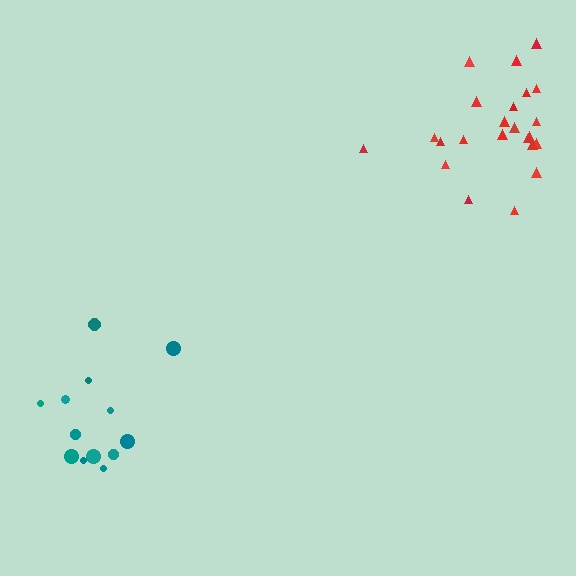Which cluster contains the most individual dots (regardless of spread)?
Red (23).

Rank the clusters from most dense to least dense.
red, teal.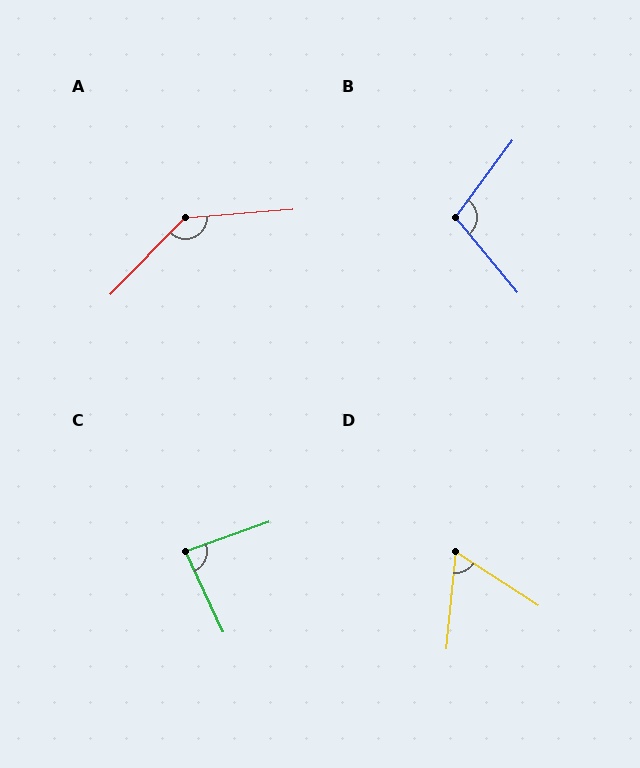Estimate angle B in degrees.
Approximately 104 degrees.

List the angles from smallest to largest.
D (62°), C (85°), B (104°), A (139°).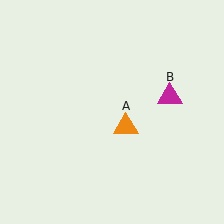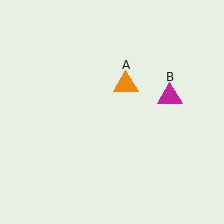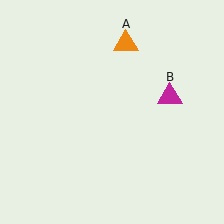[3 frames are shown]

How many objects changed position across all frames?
1 object changed position: orange triangle (object A).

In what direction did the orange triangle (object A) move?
The orange triangle (object A) moved up.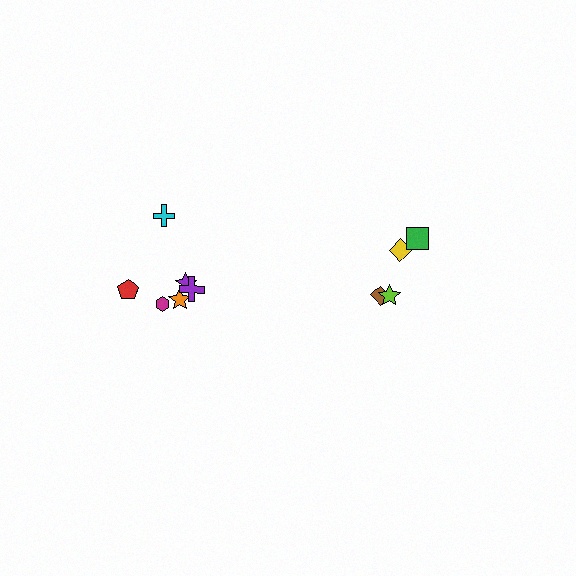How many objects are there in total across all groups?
There are 10 objects.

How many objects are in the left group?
There are 6 objects.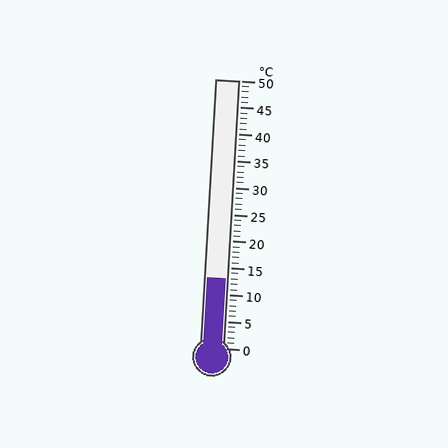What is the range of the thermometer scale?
The thermometer scale ranges from 0°C to 50°C.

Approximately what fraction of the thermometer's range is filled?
The thermometer is filled to approximately 25% of its range.